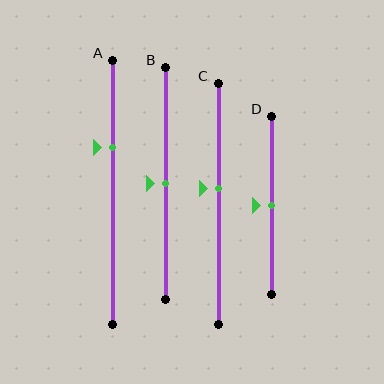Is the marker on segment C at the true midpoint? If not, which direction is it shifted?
No, the marker on segment C is shifted upward by about 6% of the segment length.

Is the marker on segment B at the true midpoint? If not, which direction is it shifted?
Yes, the marker on segment B is at the true midpoint.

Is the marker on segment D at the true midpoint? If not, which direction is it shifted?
Yes, the marker on segment D is at the true midpoint.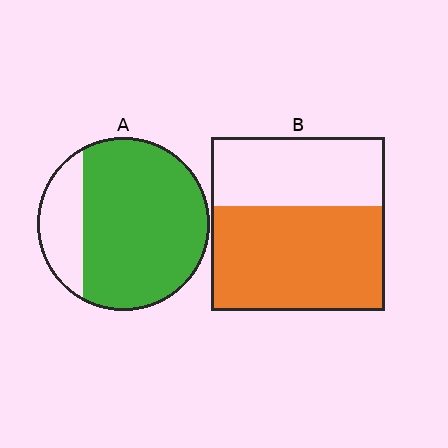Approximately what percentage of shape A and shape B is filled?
A is approximately 80% and B is approximately 60%.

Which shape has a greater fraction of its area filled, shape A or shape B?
Shape A.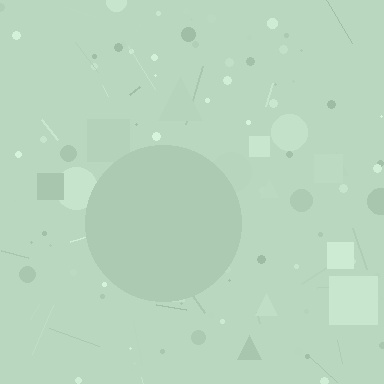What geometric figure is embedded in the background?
A circle is embedded in the background.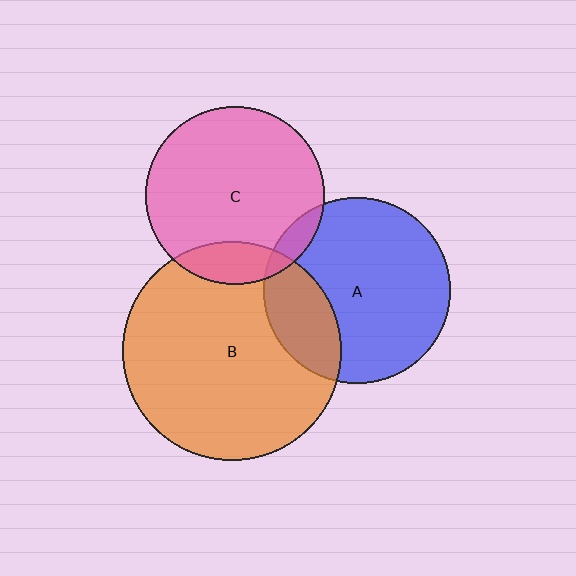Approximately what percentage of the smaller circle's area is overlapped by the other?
Approximately 25%.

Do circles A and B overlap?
Yes.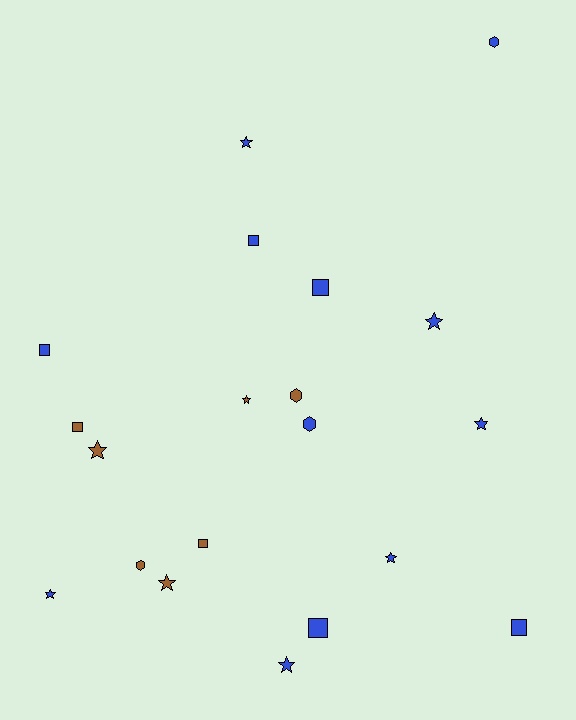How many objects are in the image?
There are 20 objects.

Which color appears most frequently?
Blue, with 13 objects.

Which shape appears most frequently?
Star, with 9 objects.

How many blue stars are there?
There are 6 blue stars.